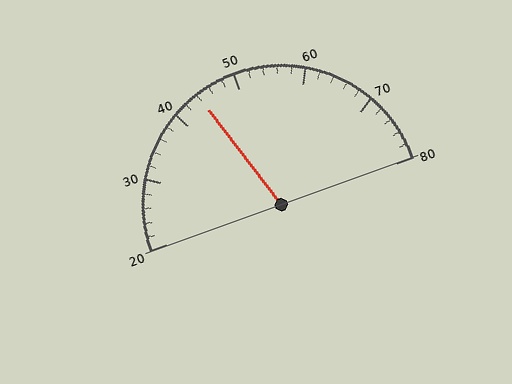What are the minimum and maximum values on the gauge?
The gauge ranges from 20 to 80.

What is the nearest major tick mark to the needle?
The nearest major tick mark is 40.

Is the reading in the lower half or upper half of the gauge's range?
The reading is in the lower half of the range (20 to 80).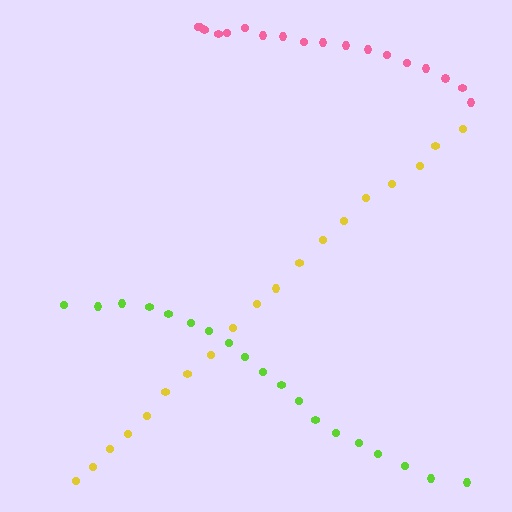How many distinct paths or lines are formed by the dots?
There are 3 distinct paths.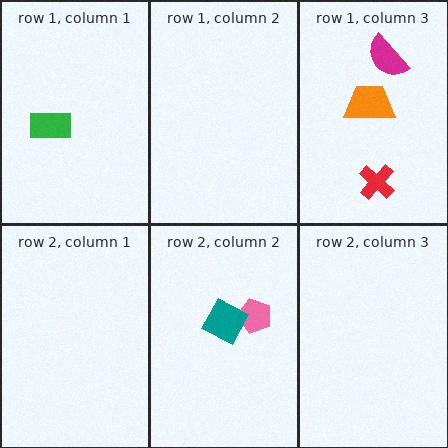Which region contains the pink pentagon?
The row 2, column 2 region.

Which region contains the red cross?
The row 1, column 3 region.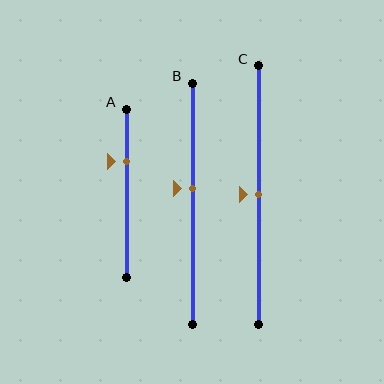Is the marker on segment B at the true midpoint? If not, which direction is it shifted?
No, the marker on segment B is shifted upward by about 6% of the segment length.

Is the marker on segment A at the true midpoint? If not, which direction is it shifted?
No, the marker on segment A is shifted upward by about 19% of the segment length.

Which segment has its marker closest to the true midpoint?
Segment C has its marker closest to the true midpoint.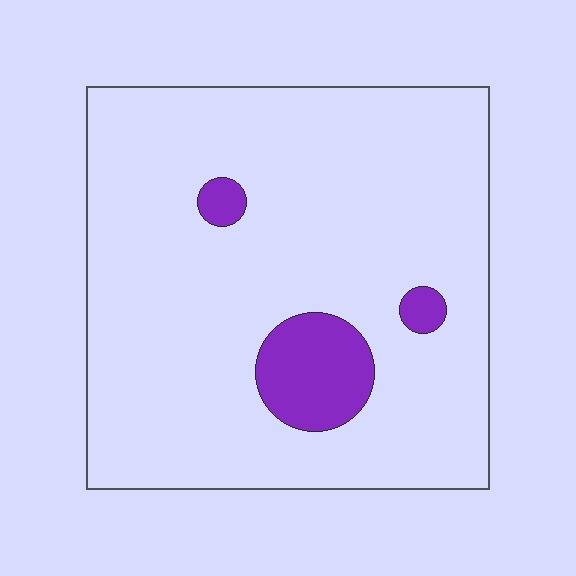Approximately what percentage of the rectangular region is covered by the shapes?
Approximately 10%.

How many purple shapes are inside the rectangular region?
3.